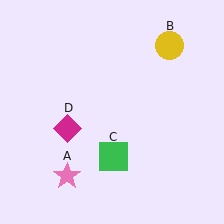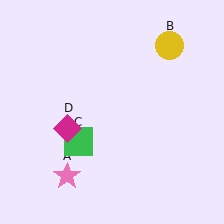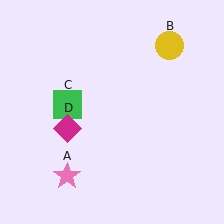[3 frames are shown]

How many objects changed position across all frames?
1 object changed position: green square (object C).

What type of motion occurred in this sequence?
The green square (object C) rotated clockwise around the center of the scene.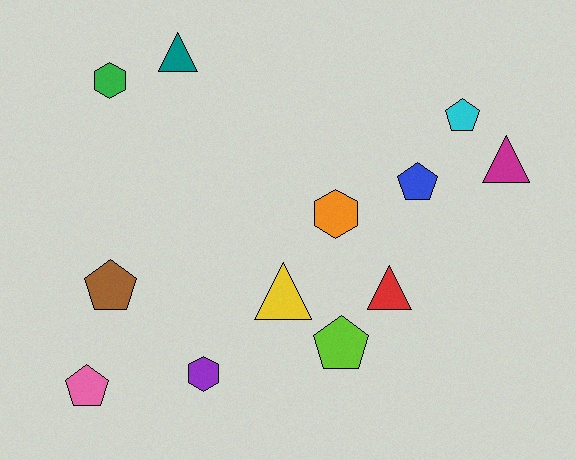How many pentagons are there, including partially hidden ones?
There are 5 pentagons.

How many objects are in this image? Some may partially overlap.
There are 12 objects.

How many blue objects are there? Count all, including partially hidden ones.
There is 1 blue object.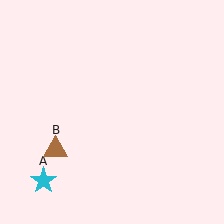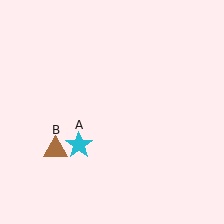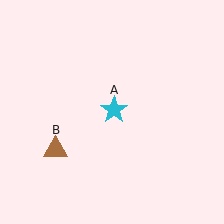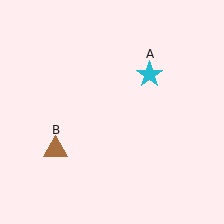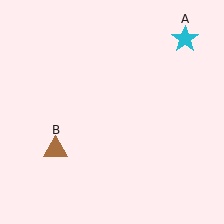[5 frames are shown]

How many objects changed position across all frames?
1 object changed position: cyan star (object A).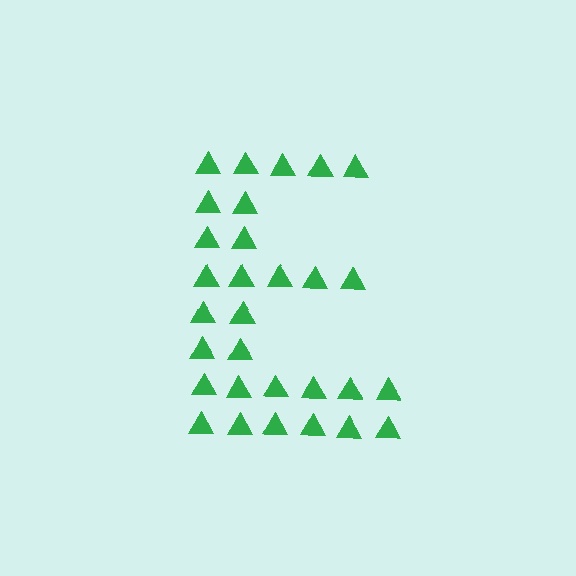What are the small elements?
The small elements are triangles.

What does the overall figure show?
The overall figure shows the letter E.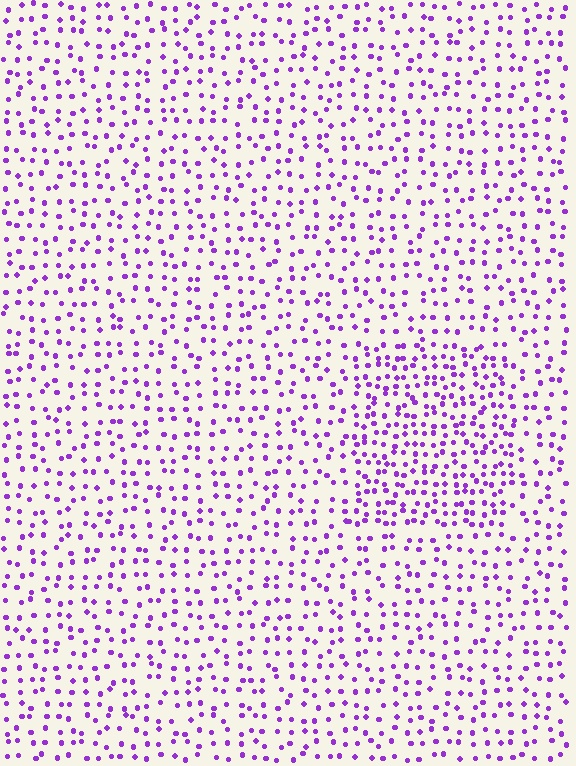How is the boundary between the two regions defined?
The boundary is defined by a change in element density (approximately 1.8x ratio). All elements are the same color, size, and shape.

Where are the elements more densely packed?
The elements are more densely packed inside the rectangle boundary.